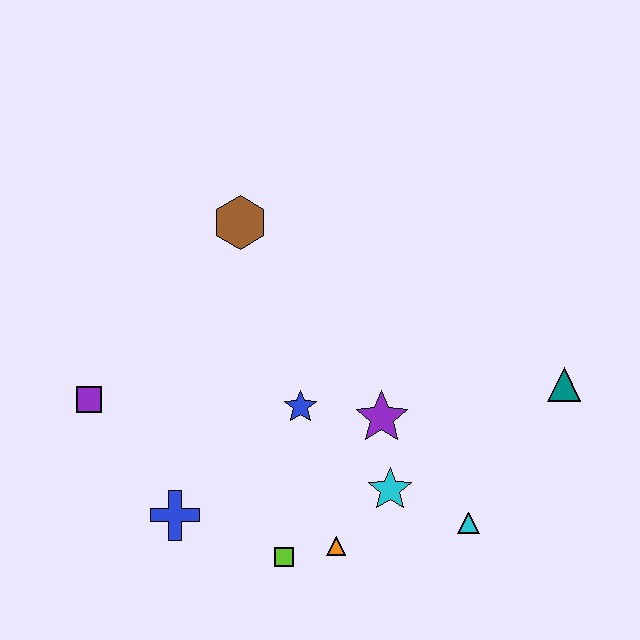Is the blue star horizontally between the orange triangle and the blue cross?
Yes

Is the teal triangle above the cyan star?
Yes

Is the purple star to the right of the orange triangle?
Yes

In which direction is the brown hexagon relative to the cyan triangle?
The brown hexagon is above the cyan triangle.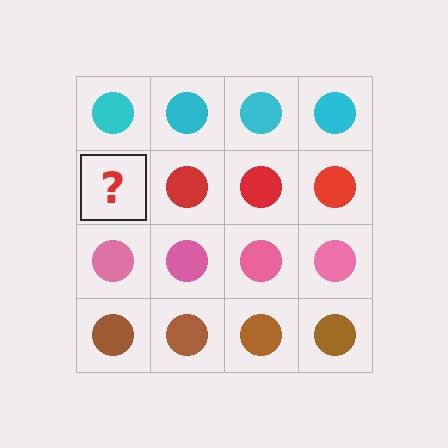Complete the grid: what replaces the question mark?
The question mark should be replaced with a red circle.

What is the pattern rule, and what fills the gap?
The rule is that each row has a consistent color. The gap should be filled with a red circle.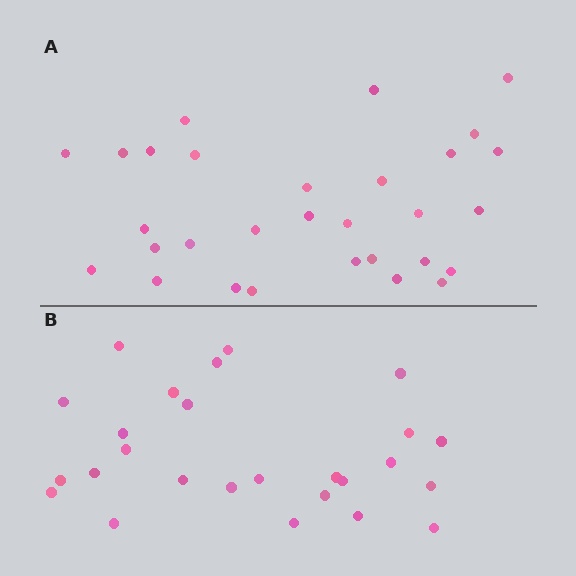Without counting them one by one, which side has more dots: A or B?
Region A (the top region) has more dots.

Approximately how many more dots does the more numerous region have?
Region A has about 4 more dots than region B.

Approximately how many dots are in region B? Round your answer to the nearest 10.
About 30 dots. (The exact count is 26, which rounds to 30.)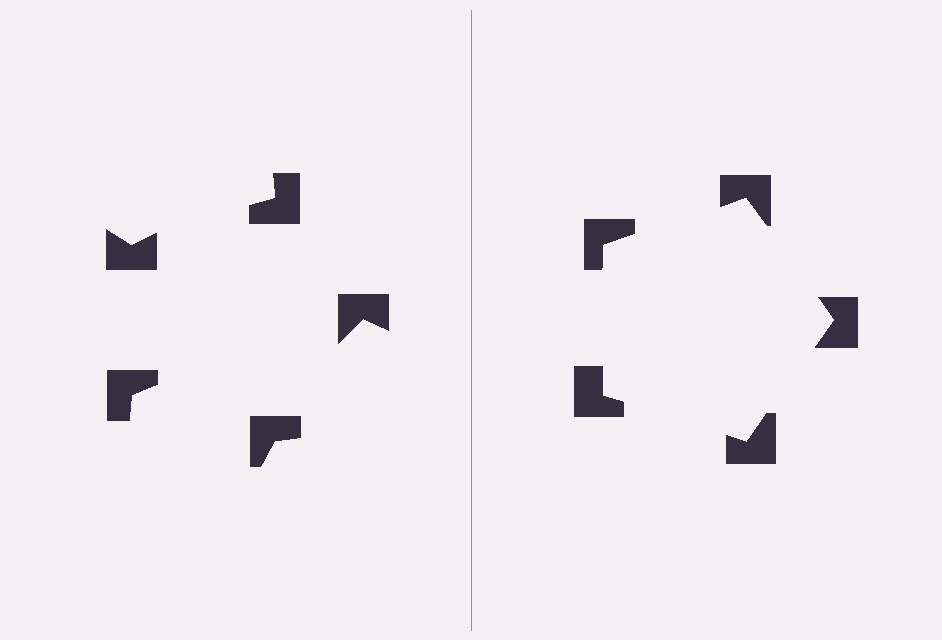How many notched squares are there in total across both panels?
10 — 5 on each side.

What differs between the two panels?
The notched squares are positioned identically on both sides; only the wedge orientations differ. On the right they align to a pentagon; on the left they are misaligned.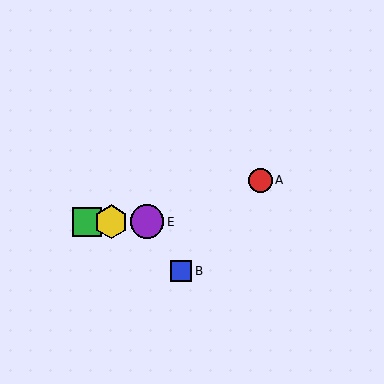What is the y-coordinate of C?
Object C is at y≈222.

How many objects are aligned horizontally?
3 objects (C, D, E) are aligned horizontally.